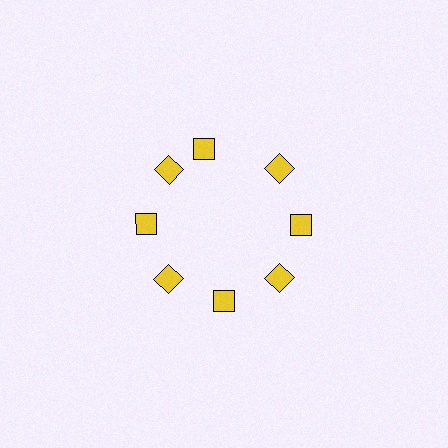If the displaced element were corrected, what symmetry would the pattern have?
It would have 8-fold rotational symmetry — the pattern would map onto itself every 45 degrees.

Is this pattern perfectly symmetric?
No. The 8 yellow diamonds are arranged in a ring, but one element near the 12 o'clock position is rotated out of alignment along the ring, breaking the 8-fold rotational symmetry.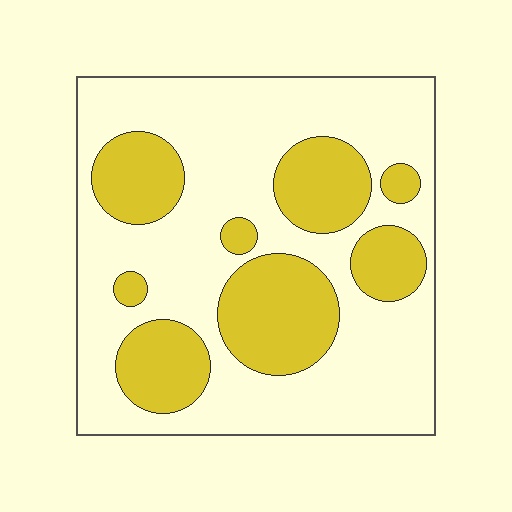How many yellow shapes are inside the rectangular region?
8.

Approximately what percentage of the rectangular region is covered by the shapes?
Approximately 30%.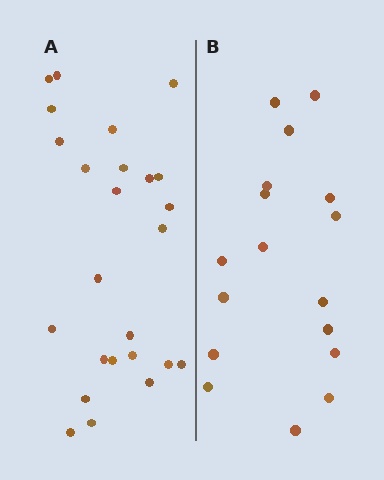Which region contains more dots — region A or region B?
Region A (the left region) has more dots.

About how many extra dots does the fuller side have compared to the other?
Region A has roughly 8 or so more dots than region B.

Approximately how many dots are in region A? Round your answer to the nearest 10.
About 20 dots. (The exact count is 25, which rounds to 20.)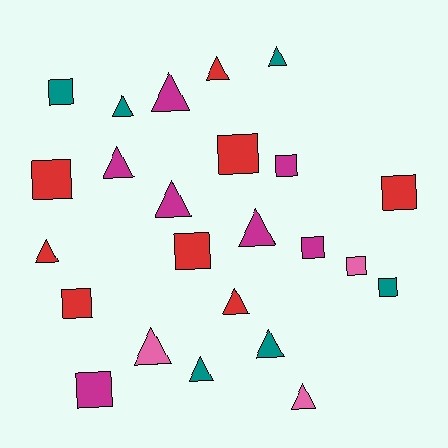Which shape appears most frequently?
Triangle, with 13 objects.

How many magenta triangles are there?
There are 4 magenta triangles.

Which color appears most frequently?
Red, with 8 objects.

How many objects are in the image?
There are 24 objects.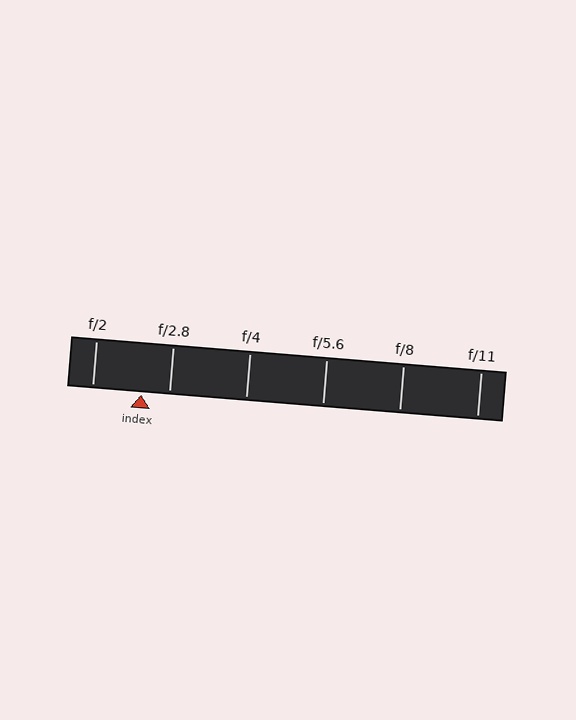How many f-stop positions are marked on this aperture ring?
There are 6 f-stop positions marked.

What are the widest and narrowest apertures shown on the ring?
The widest aperture shown is f/2 and the narrowest is f/11.